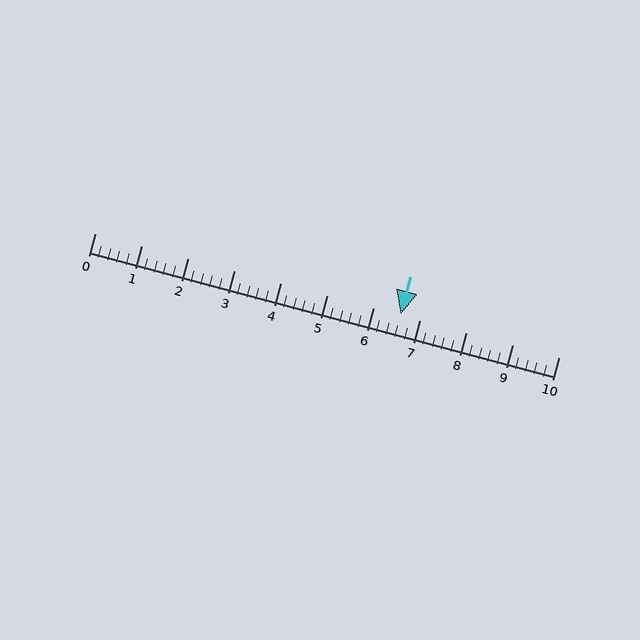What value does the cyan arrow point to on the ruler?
The cyan arrow points to approximately 6.6.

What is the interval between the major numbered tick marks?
The major tick marks are spaced 1 units apart.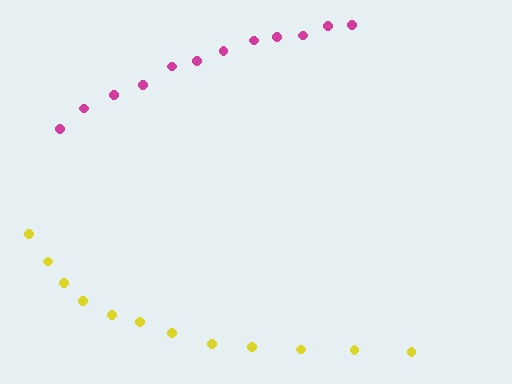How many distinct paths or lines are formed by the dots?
There are 2 distinct paths.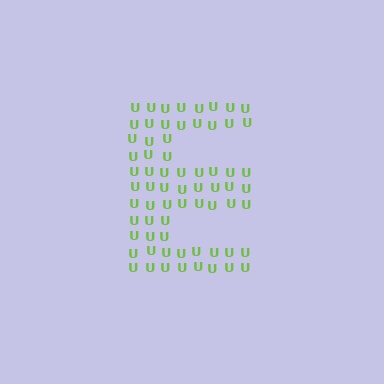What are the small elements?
The small elements are letter U's.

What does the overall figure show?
The overall figure shows the letter E.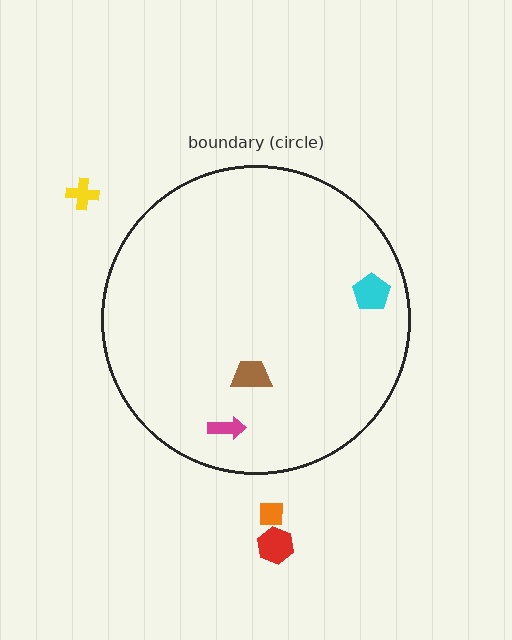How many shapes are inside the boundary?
3 inside, 3 outside.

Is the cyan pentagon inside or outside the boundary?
Inside.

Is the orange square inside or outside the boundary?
Outside.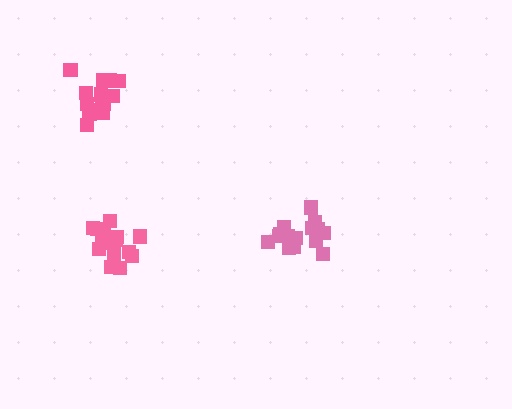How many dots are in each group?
Group 1: 17 dots, Group 2: 16 dots, Group 3: 17 dots (50 total).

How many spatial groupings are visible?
There are 3 spatial groupings.